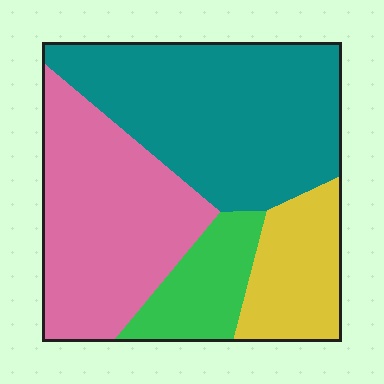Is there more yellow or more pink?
Pink.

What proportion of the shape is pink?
Pink takes up about one third (1/3) of the shape.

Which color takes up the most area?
Teal, at roughly 40%.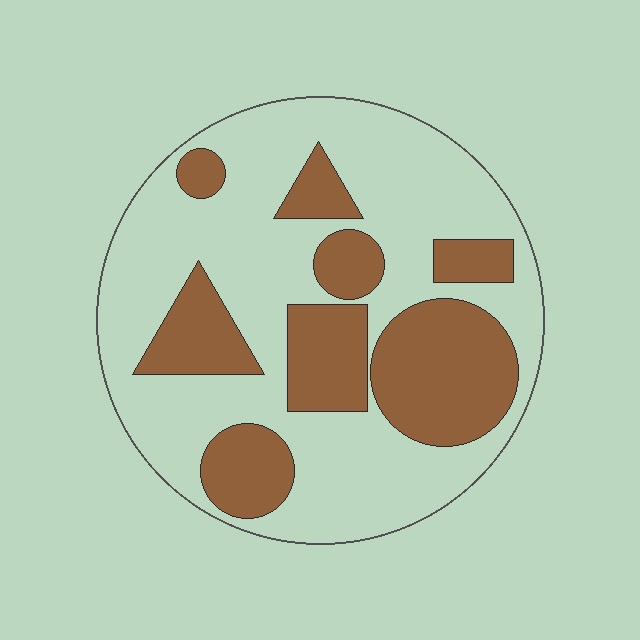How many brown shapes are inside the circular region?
8.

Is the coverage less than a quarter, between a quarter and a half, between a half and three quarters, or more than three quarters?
Between a quarter and a half.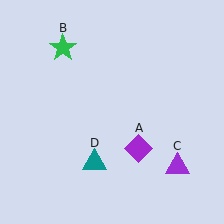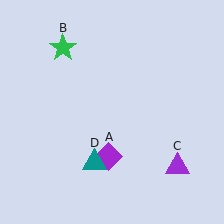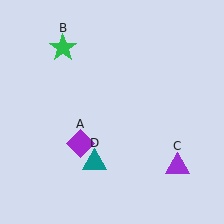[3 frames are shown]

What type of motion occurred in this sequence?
The purple diamond (object A) rotated clockwise around the center of the scene.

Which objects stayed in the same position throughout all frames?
Green star (object B) and purple triangle (object C) and teal triangle (object D) remained stationary.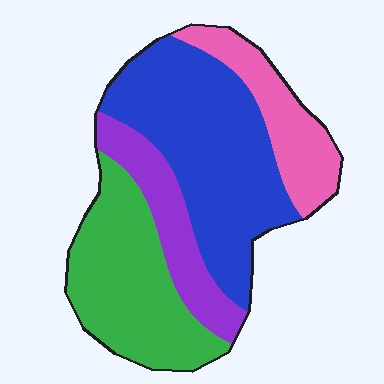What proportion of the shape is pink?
Pink covers roughly 15% of the shape.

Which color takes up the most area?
Blue, at roughly 40%.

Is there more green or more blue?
Blue.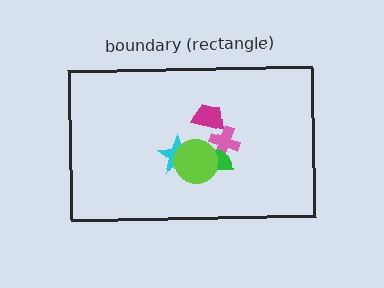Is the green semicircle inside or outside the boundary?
Inside.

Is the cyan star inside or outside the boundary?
Inside.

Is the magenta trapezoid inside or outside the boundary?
Inside.